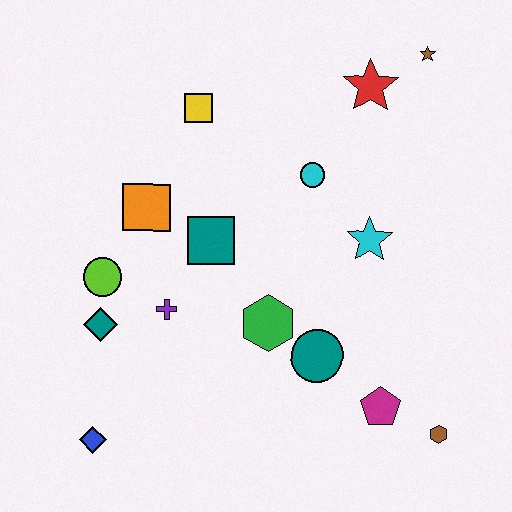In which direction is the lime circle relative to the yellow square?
The lime circle is below the yellow square.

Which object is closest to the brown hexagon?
The magenta pentagon is closest to the brown hexagon.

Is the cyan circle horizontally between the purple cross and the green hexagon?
No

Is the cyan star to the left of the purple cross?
No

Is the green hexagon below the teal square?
Yes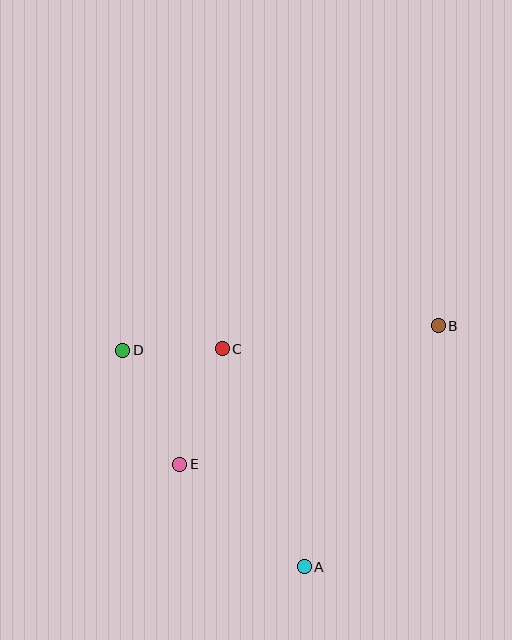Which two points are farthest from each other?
Points B and D are farthest from each other.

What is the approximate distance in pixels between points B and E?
The distance between B and E is approximately 293 pixels.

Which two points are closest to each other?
Points C and D are closest to each other.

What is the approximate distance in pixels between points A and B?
The distance between A and B is approximately 276 pixels.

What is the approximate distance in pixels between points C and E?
The distance between C and E is approximately 123 pixels.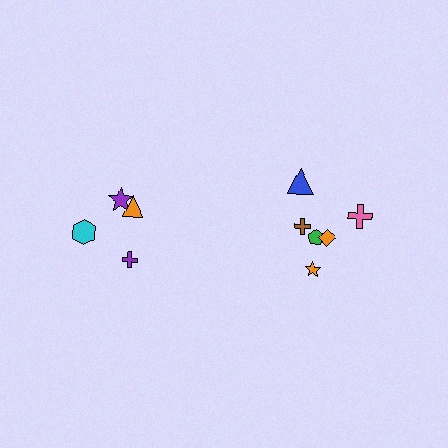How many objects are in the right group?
There are 6 objects.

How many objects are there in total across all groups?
There are 10 objects.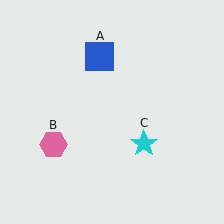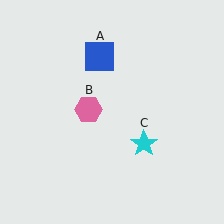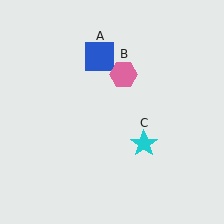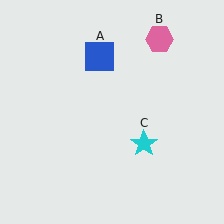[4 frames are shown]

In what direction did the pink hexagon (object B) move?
The pink hexagon (object B) moved up and to the right.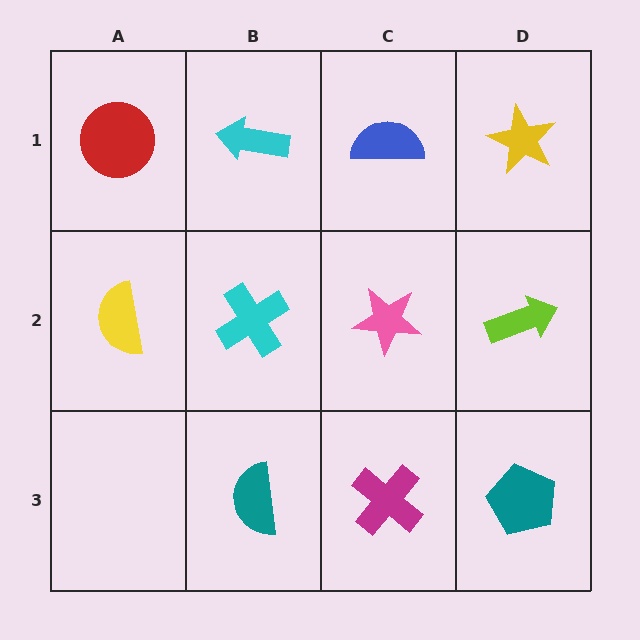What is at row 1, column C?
A blue semicircle.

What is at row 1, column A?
A red circle.